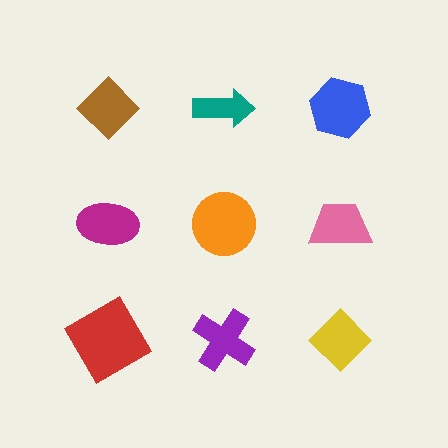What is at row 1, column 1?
A brown diamond.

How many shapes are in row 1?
3 shapes.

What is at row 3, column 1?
A red diamond.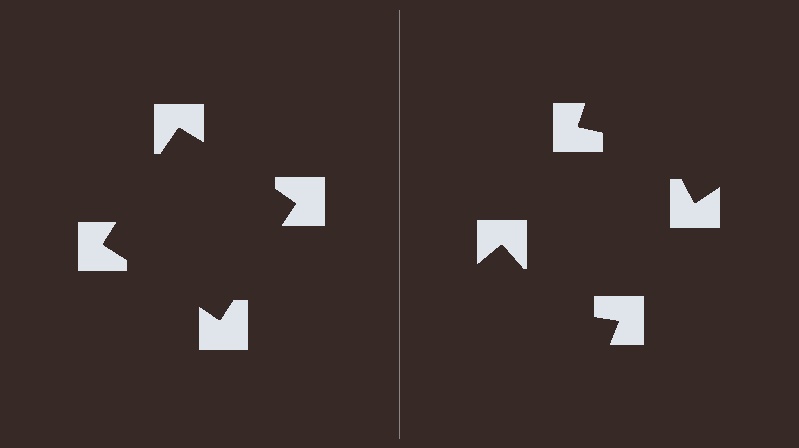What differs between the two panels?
The notched squares are positioned identically on both sides; only the wedge orientations differ. On the left they align to a square; on the right they are misaligned.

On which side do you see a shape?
An illusory square appears on the left side. On the right side the wedge cuts are rotated, so no coherent shape forms.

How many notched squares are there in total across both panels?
8 — 4 on each side.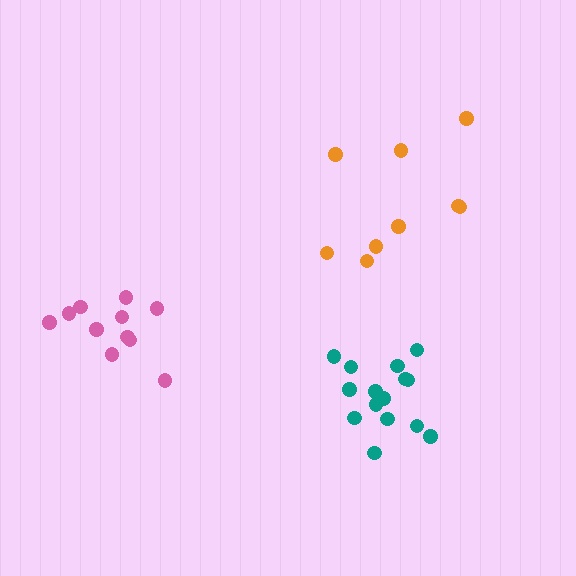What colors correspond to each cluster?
The clusters are colored: orange, teal, pink.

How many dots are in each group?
Group 1: 9 dots, Group 2: 15 dots, Group 3: 11 dots (35 total).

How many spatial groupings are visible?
There are 3 spatial groupings.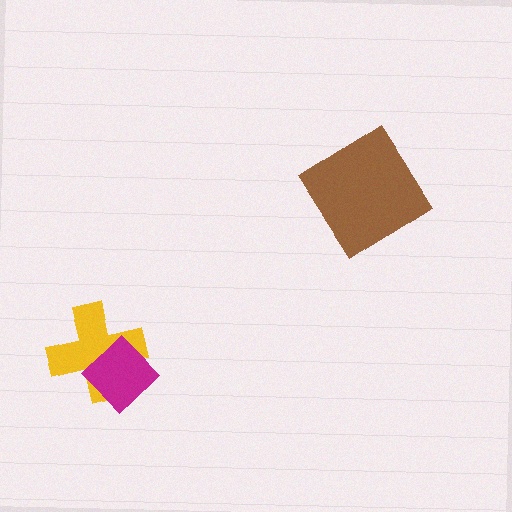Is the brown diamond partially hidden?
No, no other shape covers it.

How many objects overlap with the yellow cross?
1 object overlaps with the yellow cross.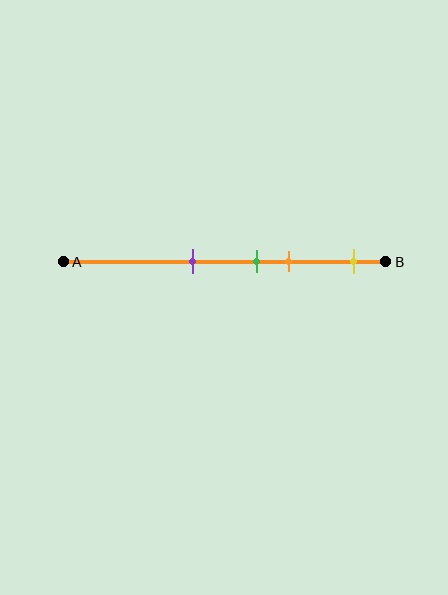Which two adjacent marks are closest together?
The green and orange marks are the closest adjacent pair.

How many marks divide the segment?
There are 4 marks dividing the segment.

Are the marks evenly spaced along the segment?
No, the marks are not evenly spaced.